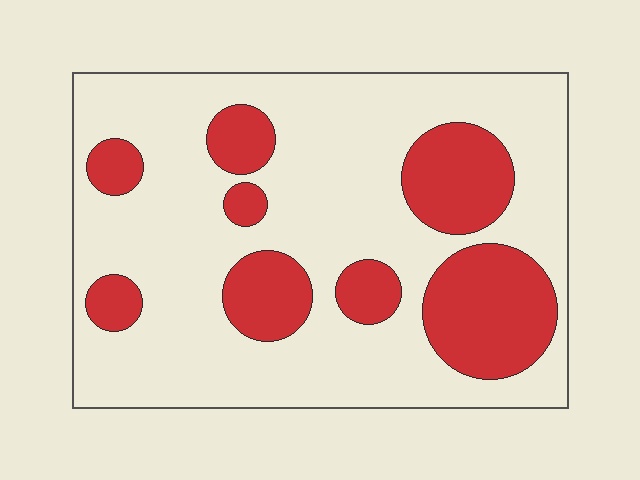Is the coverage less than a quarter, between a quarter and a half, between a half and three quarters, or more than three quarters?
Between a quarter and a half.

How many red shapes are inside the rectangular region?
8.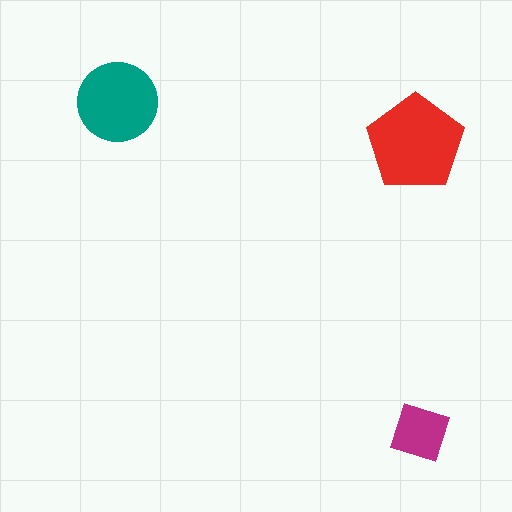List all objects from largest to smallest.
The red pentagon, the teal circle, the magenta diamond.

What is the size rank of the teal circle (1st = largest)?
2nd.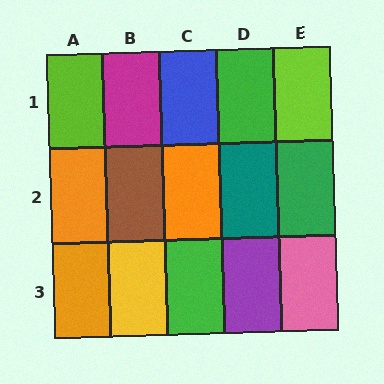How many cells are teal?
1 cell is teal.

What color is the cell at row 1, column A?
Lime.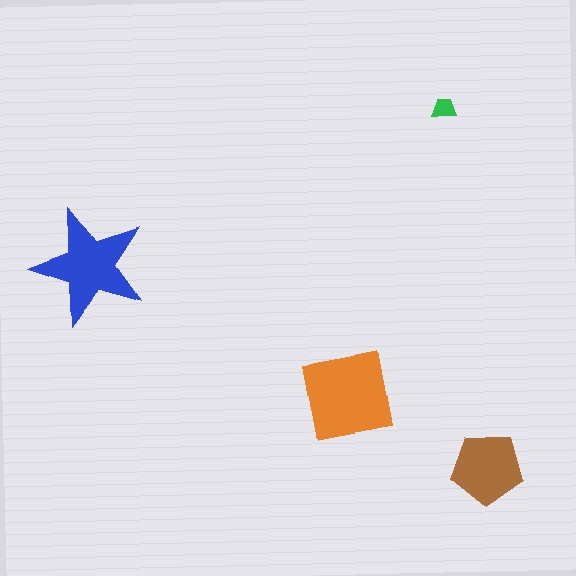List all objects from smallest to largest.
The green trapezoid, the brown pentagon, the blue star, the orange square.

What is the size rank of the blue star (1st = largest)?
2nd.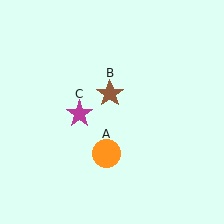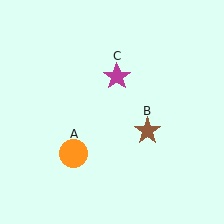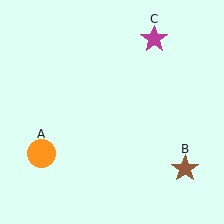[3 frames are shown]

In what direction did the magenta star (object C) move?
The magenta star (object C) moved up and to the right.